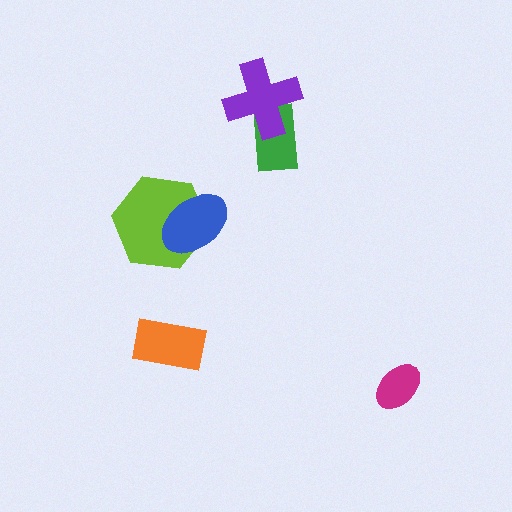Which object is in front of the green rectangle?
The purple cross is in front of the green rectangle.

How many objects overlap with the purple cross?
1 object overlaps with the purple cross.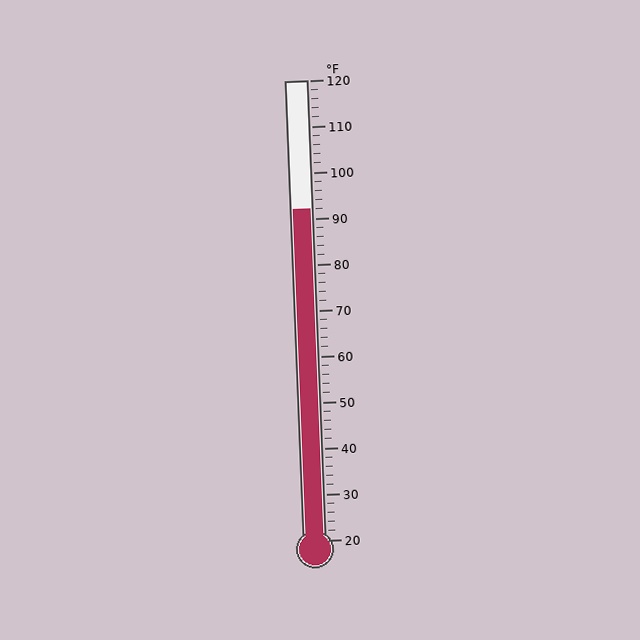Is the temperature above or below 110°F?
The temperature is below 110°F.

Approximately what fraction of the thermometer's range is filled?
The thermometer is filled to approximately 70% of its range.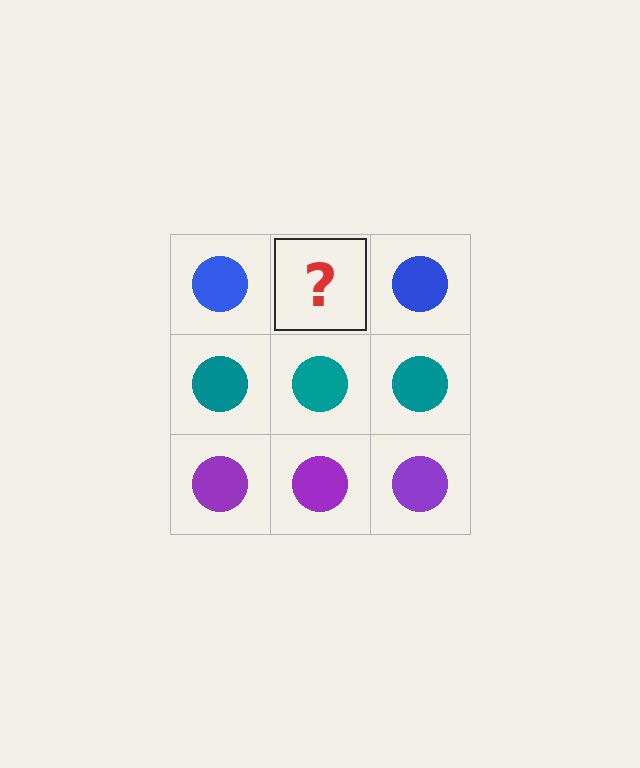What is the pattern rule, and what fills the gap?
The rule is that each row has a consistent color. The gap should be filled with a blue circle.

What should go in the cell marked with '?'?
The missing cell should contain a blue circle.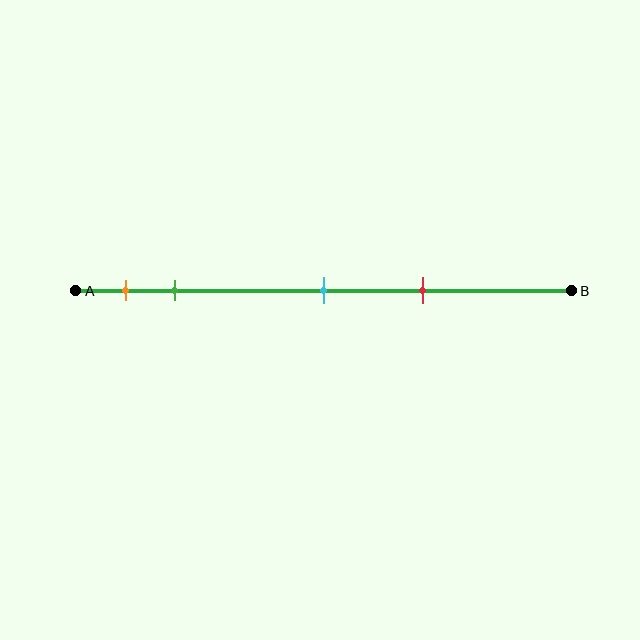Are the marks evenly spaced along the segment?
No, the marks are not evenly spaced.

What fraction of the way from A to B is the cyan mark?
The cyan mark is approximately 50% (0.5) of the way from A to B.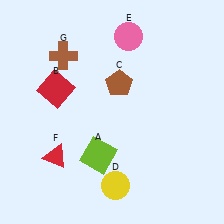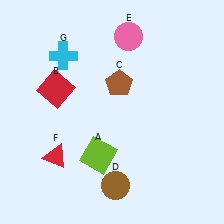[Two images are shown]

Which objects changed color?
D changed from yellow to brown. G changed from brown to cyan.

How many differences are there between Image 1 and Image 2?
There are 2 differences between the two images.